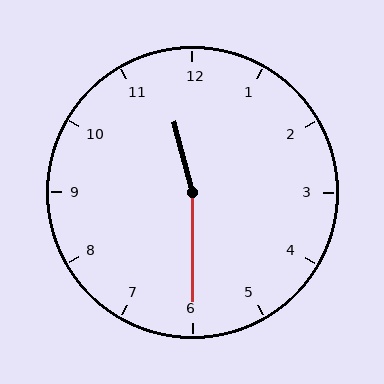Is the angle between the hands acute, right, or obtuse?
It is obtuse.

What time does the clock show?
11:30.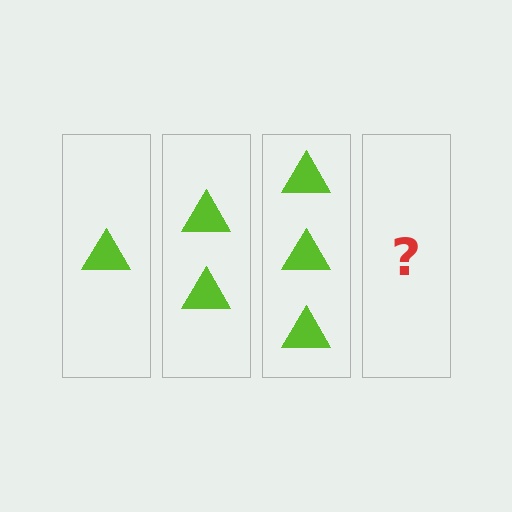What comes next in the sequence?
The next element should be 4 triangles.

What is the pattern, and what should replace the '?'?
The pattern is that each step adds one more triangle. The '?' should be 4 triangles.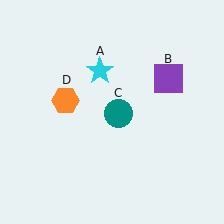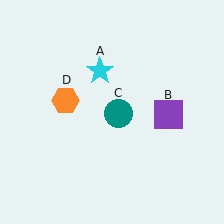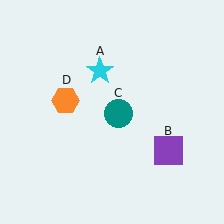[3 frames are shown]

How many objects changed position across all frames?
1 object changed position: purple square (object B).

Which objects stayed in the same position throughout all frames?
Cyan star (object A) and teal circle (object C) and orange hexagon (object D) remained stationary.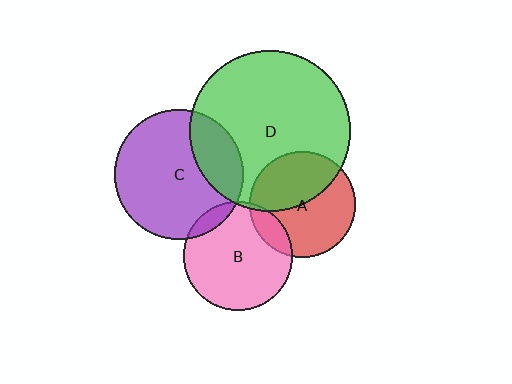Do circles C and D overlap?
Yes.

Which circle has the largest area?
Circle D (green).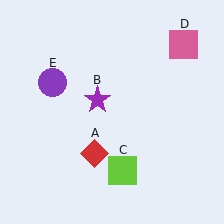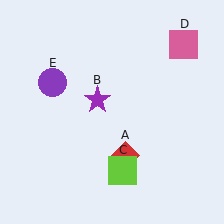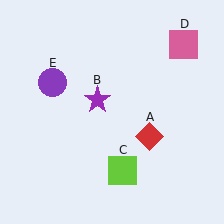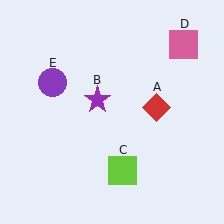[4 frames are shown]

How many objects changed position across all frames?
1 object changed position: red diamond (object A).